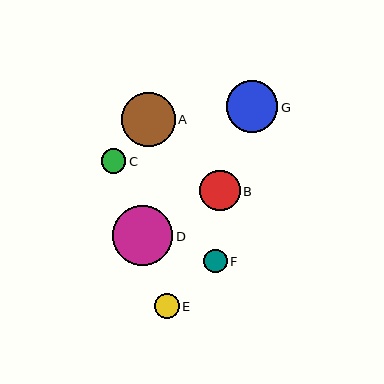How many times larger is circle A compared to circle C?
Circle A is approximately 2.2 times the size of circle C.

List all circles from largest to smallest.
From largest to smallest: D, A, G, B, E, C, F.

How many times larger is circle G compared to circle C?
Circle G is approximately 2.1 times the size of circle C.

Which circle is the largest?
Circle D is the largest with a size of approximately 60 pixels.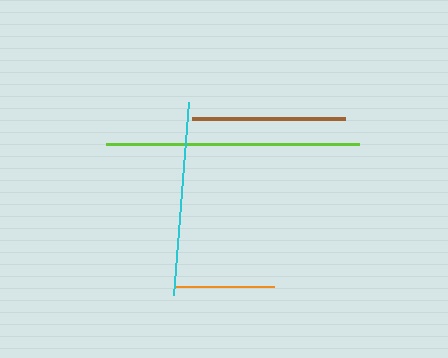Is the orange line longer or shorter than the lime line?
The lime line is longer than the orange line.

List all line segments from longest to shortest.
From longest to shortest: lime, cyan, brown, orange.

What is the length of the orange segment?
The orange segment is approximately 100 pixels long.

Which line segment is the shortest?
The orange line is the shortest at approximately 100 pixels.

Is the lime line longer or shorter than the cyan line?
The lime line is longer than the cyan line.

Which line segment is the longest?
The lime line is the longest at approximately 254 pixels.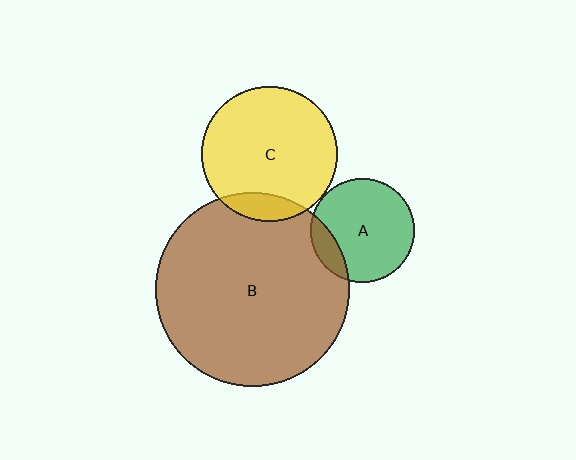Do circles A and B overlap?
Yes.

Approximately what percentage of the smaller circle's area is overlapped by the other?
Approximately 15%.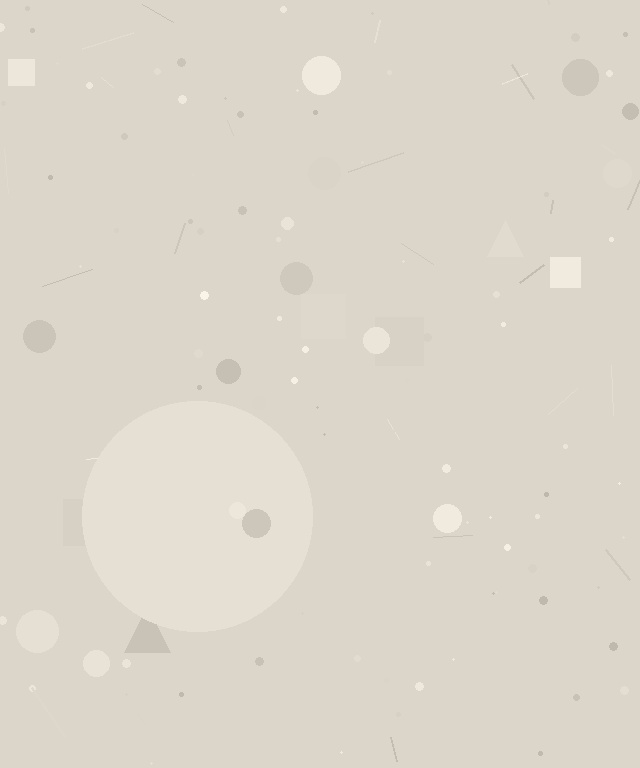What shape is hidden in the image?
A circle is hidden in the image.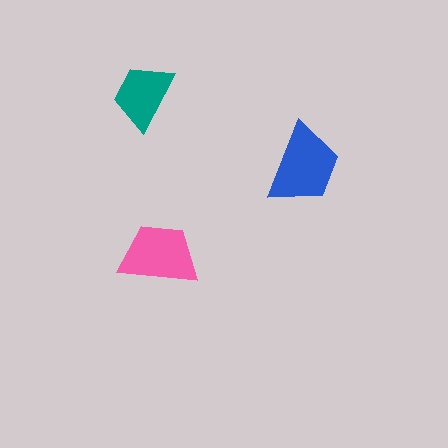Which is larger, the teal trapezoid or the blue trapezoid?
The blue one.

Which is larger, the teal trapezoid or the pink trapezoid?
The pink one.